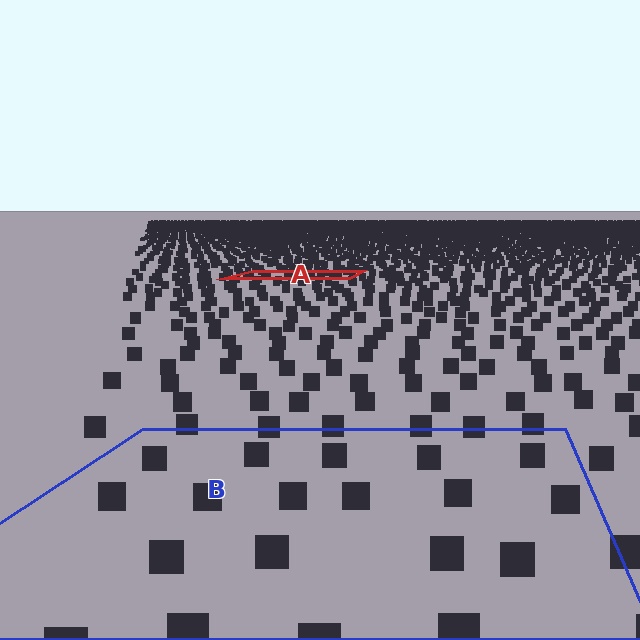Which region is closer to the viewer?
Region B is closer. The texture elements there are larger and more spread out.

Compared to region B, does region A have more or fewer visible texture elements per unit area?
Region A has more texture elements per unit area — they are packed more densely because it is farther away.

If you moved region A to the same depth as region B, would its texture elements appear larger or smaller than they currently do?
They would appear larger. At a closer depth, the same texture elements are projected at a bigger on-screen size.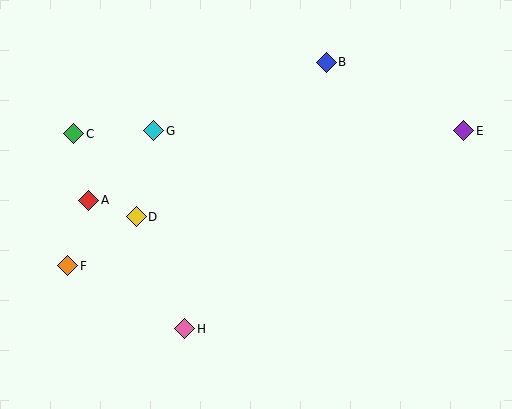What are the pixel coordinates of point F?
Point F is at (68, 266).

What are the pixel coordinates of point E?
Point E is at (464, 131).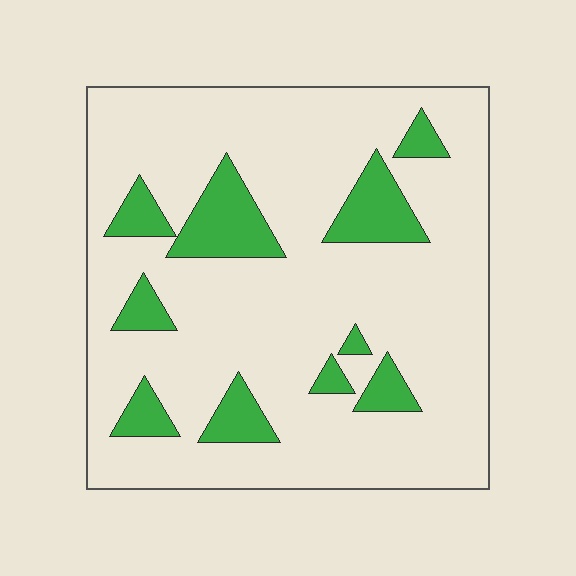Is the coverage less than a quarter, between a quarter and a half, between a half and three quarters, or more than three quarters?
Less than a quarter.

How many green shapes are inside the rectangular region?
10.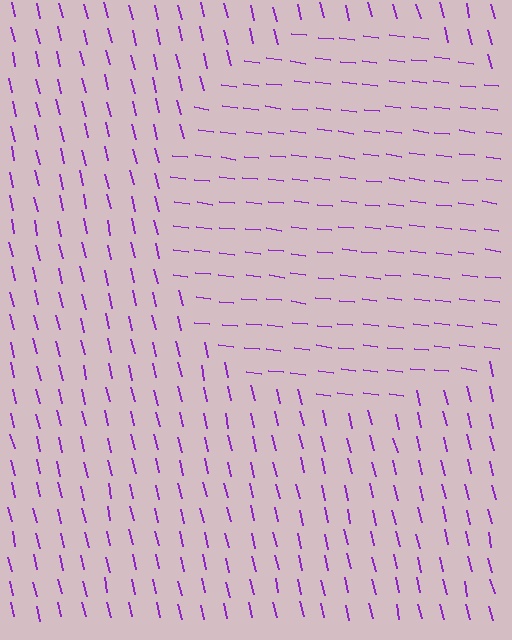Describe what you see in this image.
The image is filled with small purple line segments. A circle region in the image has lines oriented differently from the surrounding lines, creating a visible texture boundary.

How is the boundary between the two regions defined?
The boundary is defined purely by a change in line orientation (approximately 70 degrees difference). All lines are the same color and thickness.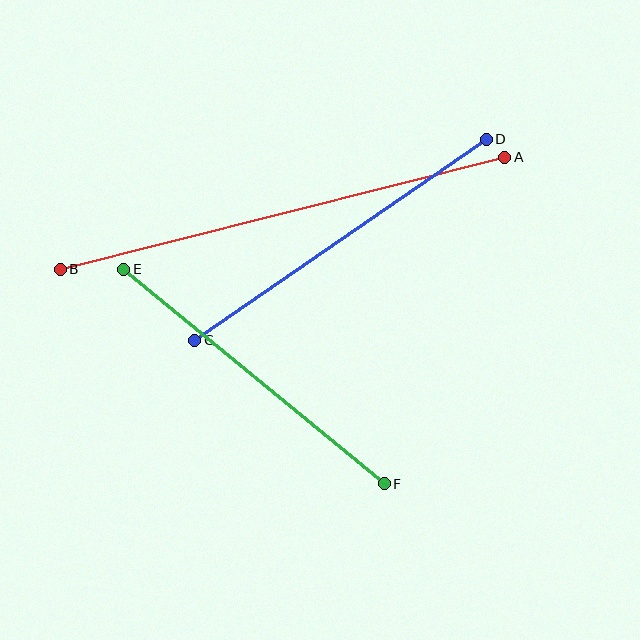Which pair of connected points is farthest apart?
Points A and B are farthest apart.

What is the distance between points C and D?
The distance is approximately 354 pixels.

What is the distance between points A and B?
The distance is approximately 458 pixels.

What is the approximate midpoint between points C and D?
The midpoint is at approximately (340, 240) pixels.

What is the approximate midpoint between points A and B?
The midpoint is at approximately (283, 213) pixels.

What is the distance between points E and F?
The distance is approximately 337 pixels.